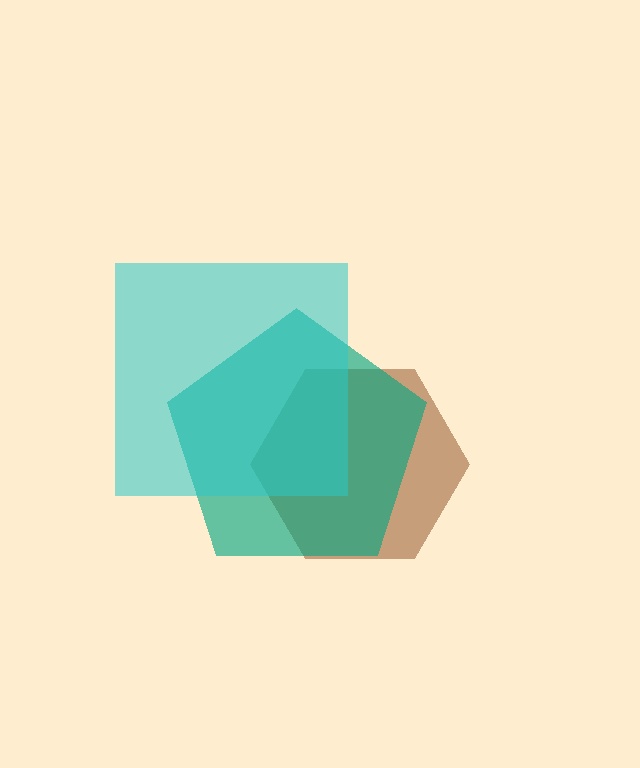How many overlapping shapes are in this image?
There are 3 overlapping shapes in the image.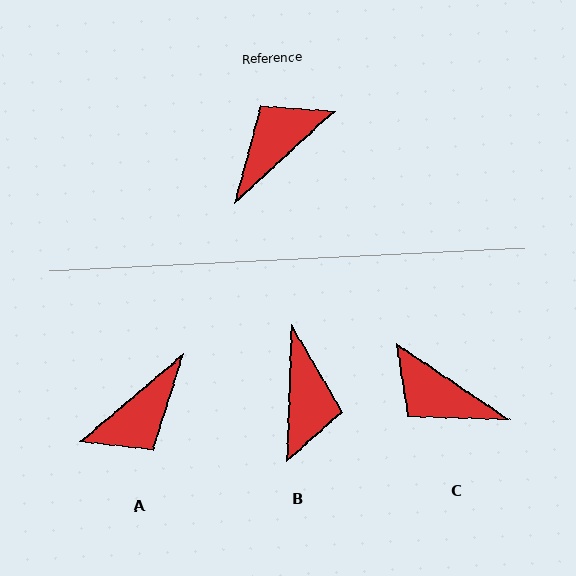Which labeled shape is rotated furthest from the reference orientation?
A, about 177 degrees away.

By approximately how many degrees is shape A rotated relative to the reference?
Approximately 177 degrees counter-clockwise.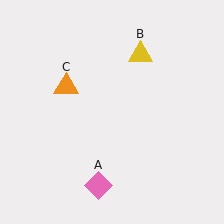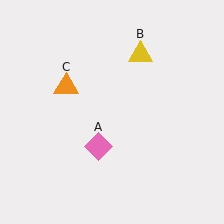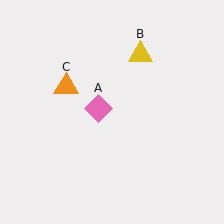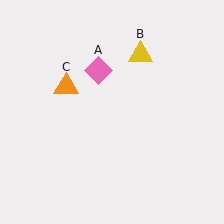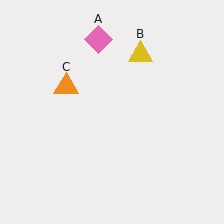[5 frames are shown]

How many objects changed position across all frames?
1 object changed position: pink diamond (object A).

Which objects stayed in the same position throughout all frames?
Yellow triangle (object B) and orange triangle (object C) remained stationary.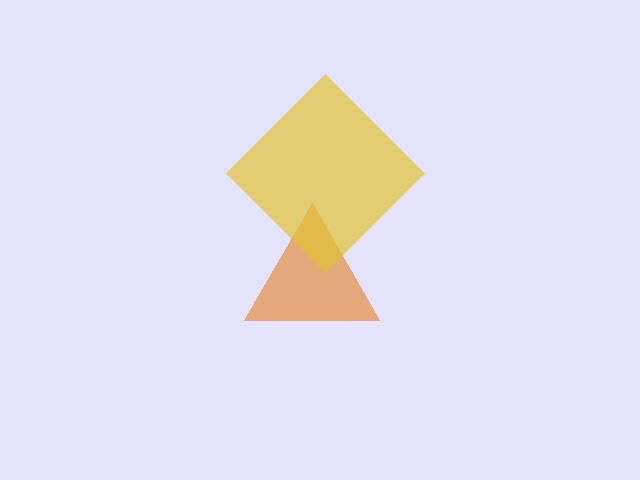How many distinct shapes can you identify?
There are 2 distinct shapes: an orange triangle, a yellow diamond.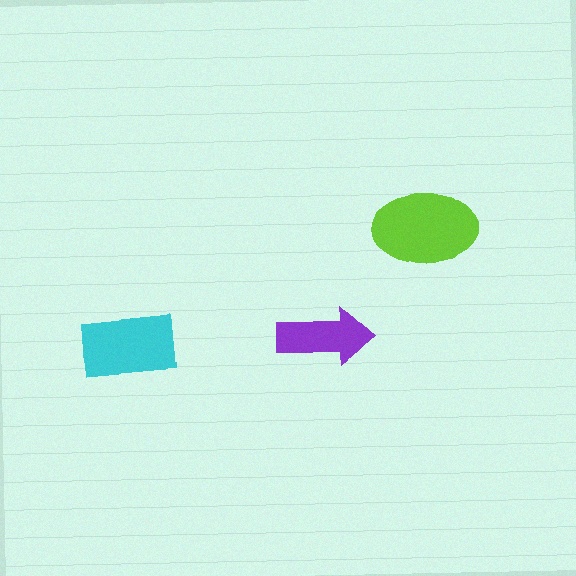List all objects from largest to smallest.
The lime ellipse, the cyan rectangle, the purple arrow.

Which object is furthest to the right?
The lime ellipse is rightmost.